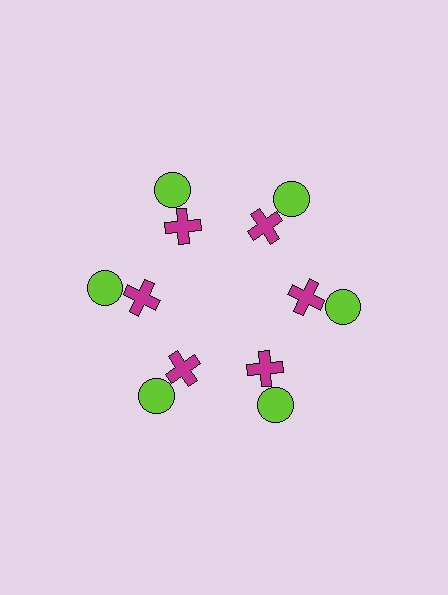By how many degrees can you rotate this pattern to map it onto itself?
The pattern maps onto itself every 60 degrees of rotation.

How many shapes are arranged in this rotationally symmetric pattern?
There are 12 shapes, arranged in 6 groups of 2.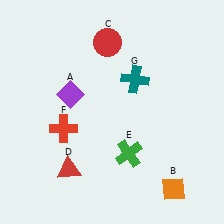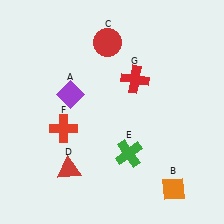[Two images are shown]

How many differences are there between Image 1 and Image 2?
There is 1 difference between the two images.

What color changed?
The cross (G) changed from teal in Image 1 to red in Image 2.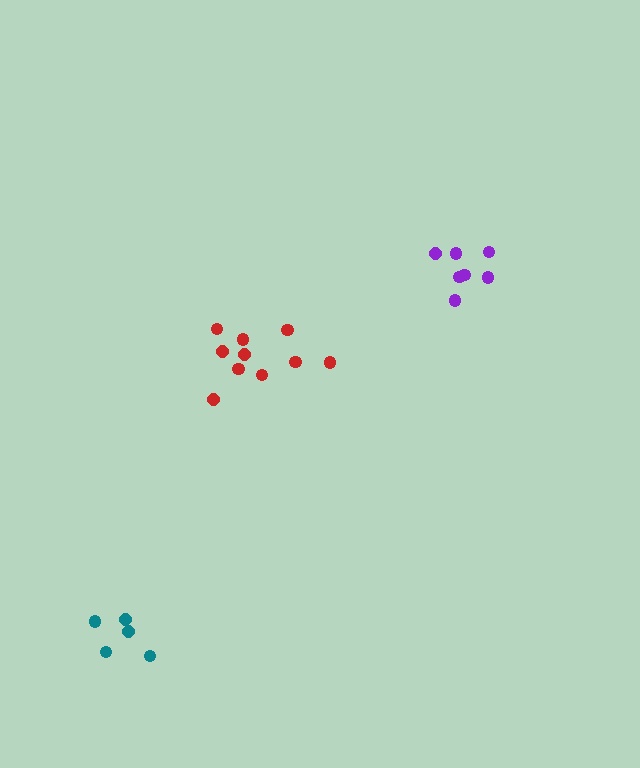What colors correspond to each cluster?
The clusters are colored: purple, teal, red.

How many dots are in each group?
Group 1: 7 dots, Group 2: 5 dots, Group 3: 10 dots (22 total).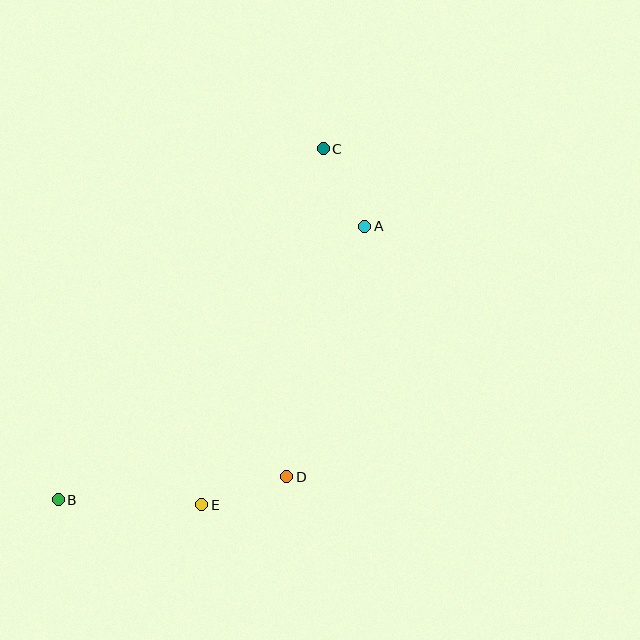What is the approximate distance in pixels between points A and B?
The distance between A and B is approximately 411 pixels.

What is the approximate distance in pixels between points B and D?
The distance between B and D is approximately 230 pixels.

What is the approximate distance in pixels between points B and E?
The distance between B and E is approximately 144 pixels.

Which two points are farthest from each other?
Points B and C are farthest from each other.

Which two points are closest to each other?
Points A and C are closest to each other.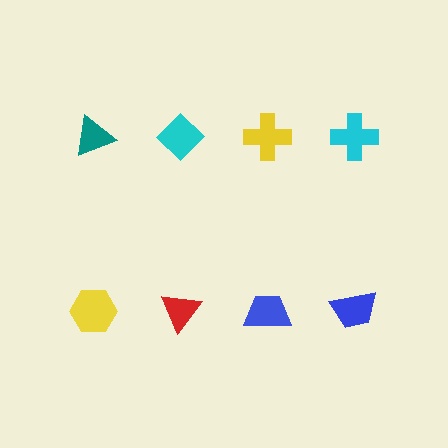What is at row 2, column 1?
A yellow hexagon.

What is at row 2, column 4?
A blue trapezoid.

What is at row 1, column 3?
A yellow cross.